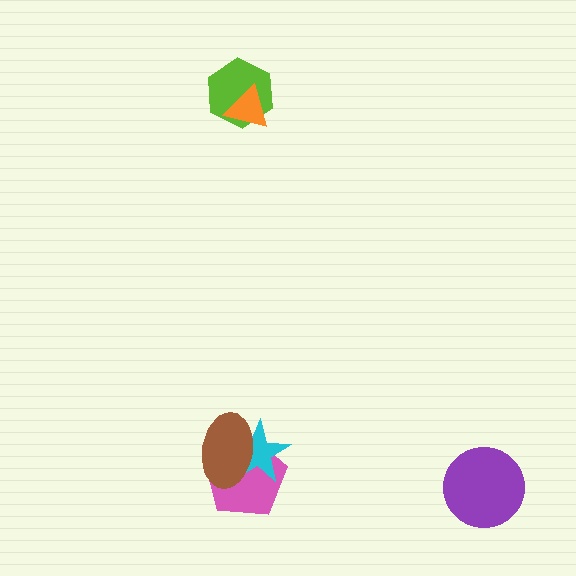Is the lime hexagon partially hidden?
Yes, it is partially covered by another shape.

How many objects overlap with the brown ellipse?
2 objects overlap with the brown ellipse.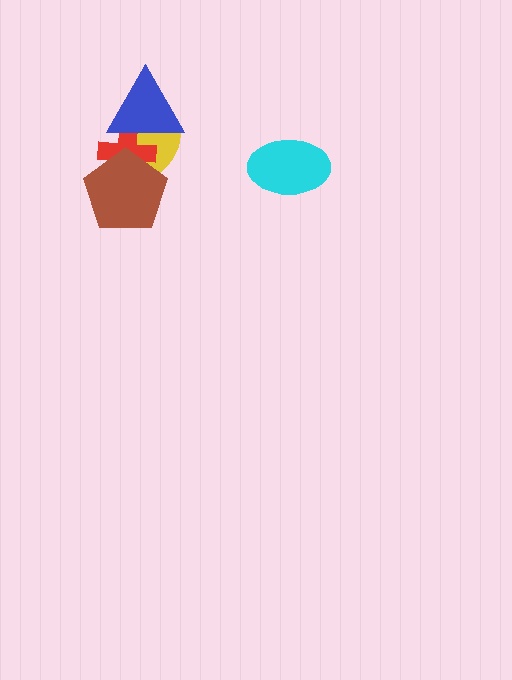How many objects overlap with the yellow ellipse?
3 objects overlap with the yellow ellipse.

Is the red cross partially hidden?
Yes, it is partially covered by another shape.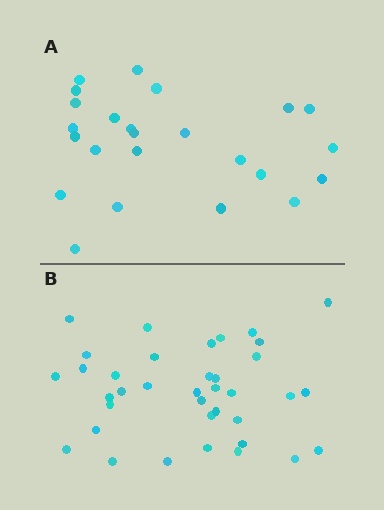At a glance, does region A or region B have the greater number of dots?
Region B (the bottom region) has more dots.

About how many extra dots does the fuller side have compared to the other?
Region B has approximately 15 more dots than region A.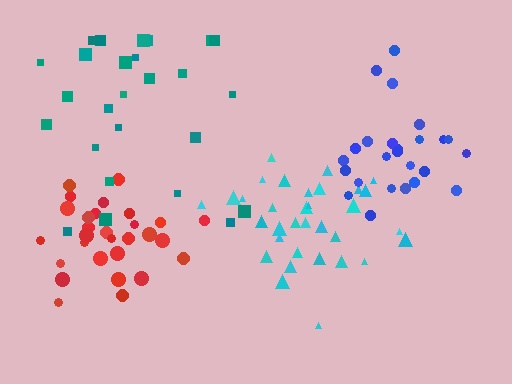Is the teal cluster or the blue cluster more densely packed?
Blue.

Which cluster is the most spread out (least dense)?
Teal.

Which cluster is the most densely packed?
Red.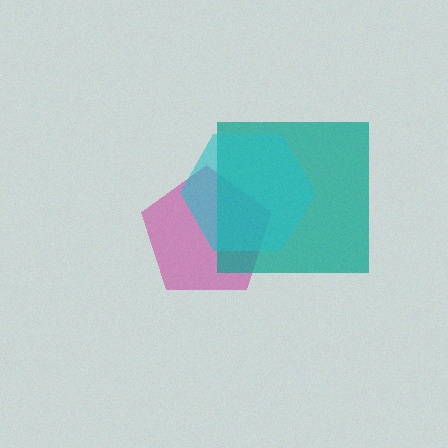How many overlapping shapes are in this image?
There are 3 overlapping shapes in the image.